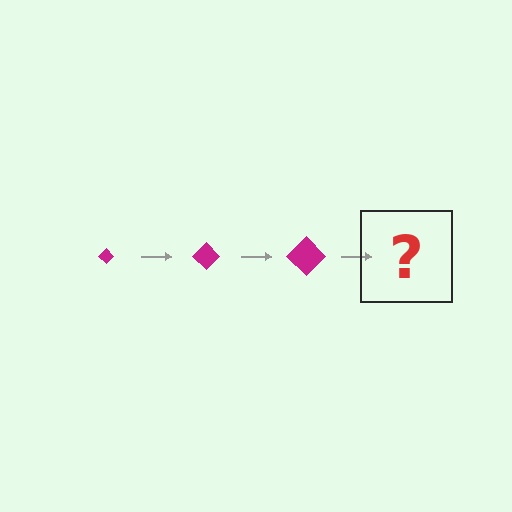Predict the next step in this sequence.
The next step is a magenta diamond, larger than the previous one.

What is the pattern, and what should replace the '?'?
The pattern is that the diamond gets progressively larger each step. The '?' should be a magenta diamond, larger than the previous one.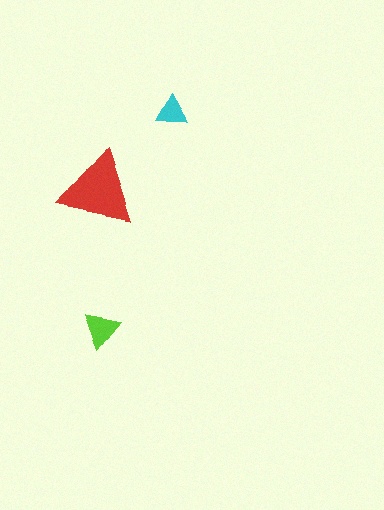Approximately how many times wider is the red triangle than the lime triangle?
About 2 times wider.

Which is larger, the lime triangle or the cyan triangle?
The lime one.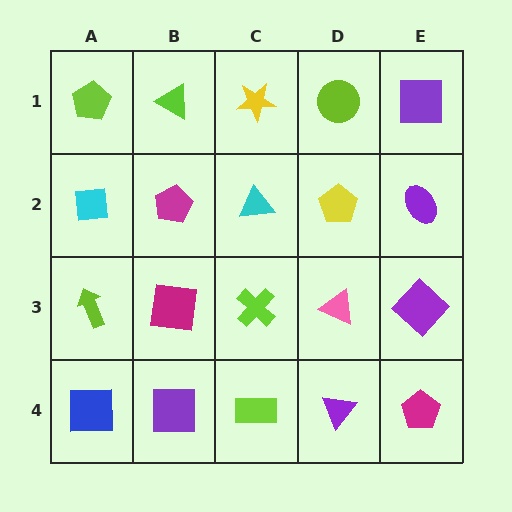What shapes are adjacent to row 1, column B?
A magenta pentagon (row 2, column B), a lime pentagon (row 1, column A), a yellow star (row 1, column C).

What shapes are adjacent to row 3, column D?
A yellow pentagon (row 2, column D), a purple triangle (row 4, column D), a lime cross (row 3, column C), a purple diamond (row 3, column E).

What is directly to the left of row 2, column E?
A yellow pentagon.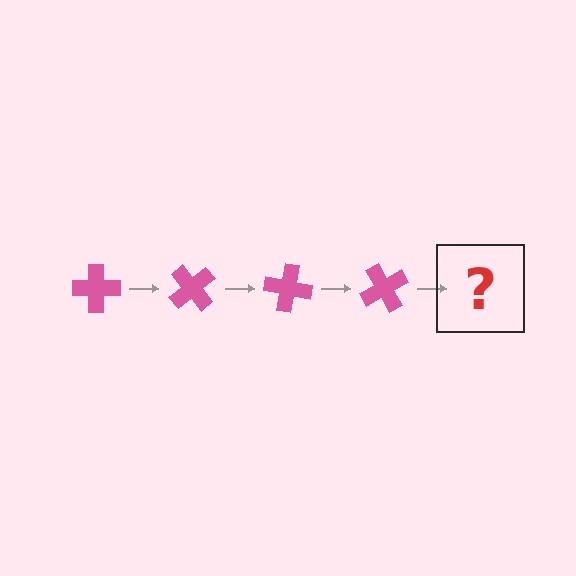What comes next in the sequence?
The next element should be a pink cross rotated 200 degrees.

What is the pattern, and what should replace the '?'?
The pattern is that the cross rotates 50 degrees each step. The '?' should be a pink cross rotated 200 degrees.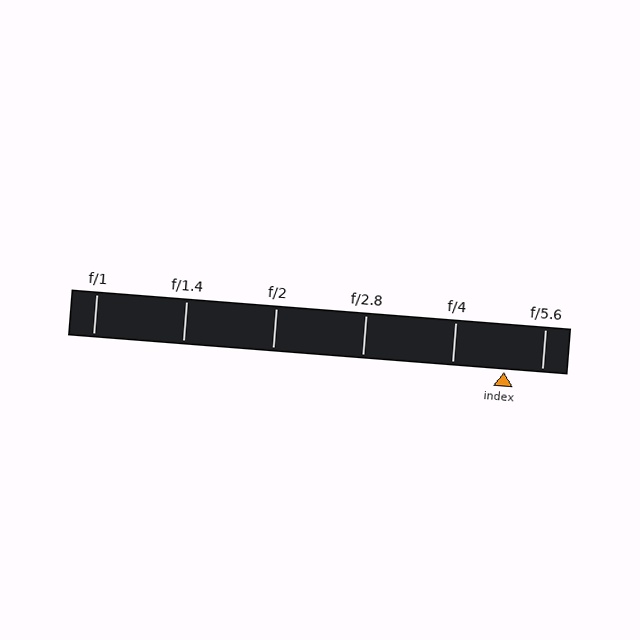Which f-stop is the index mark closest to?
The index mark is closest to f/5.6.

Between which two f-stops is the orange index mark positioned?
The index mark is between f/4 and f/5.6.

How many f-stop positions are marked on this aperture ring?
There are 6 f-stop positions marked.